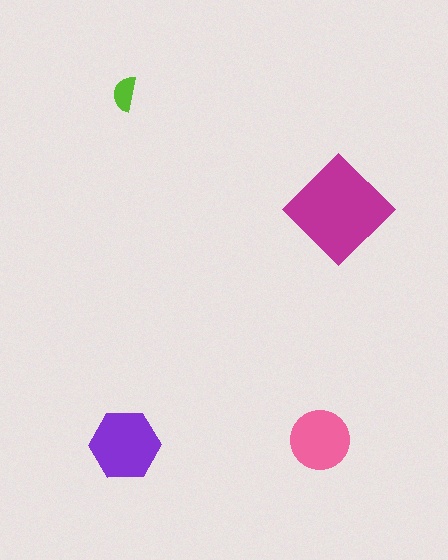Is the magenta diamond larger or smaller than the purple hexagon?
Larger.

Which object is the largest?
The magenta diamond.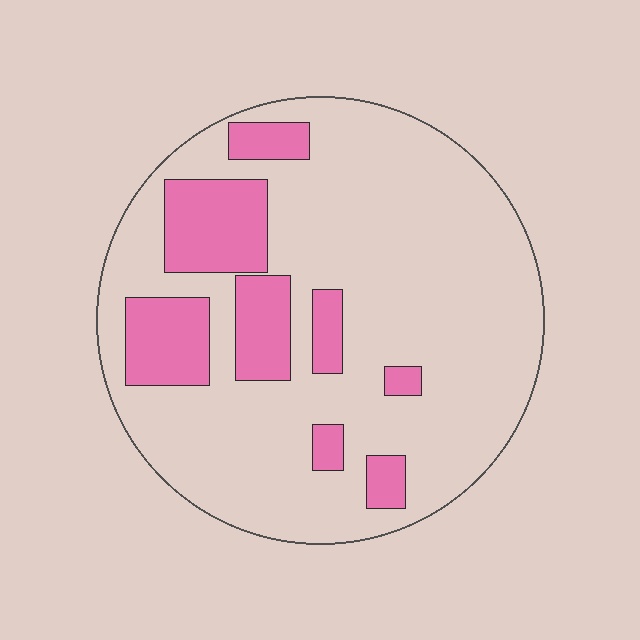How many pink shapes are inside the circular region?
8.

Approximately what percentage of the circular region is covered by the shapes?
Approximately 20%.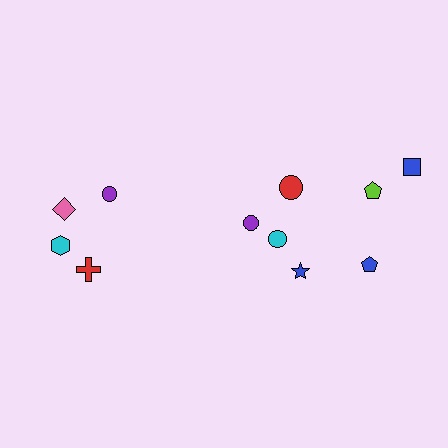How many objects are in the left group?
There are 4 objects.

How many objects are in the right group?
There are 7 objects.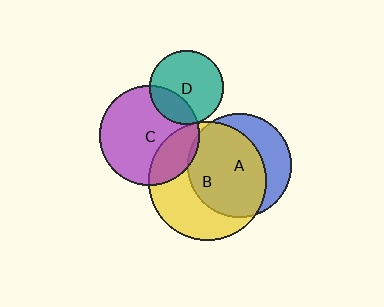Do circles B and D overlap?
Yes.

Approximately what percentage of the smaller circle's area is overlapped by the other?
Approximately 5%.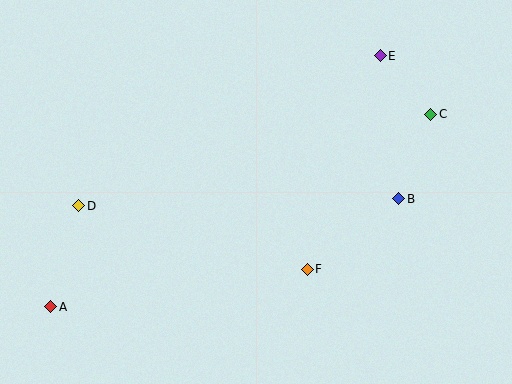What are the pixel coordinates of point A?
Point A is at (51, 307).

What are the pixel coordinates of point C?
Point C is at (431, 114).